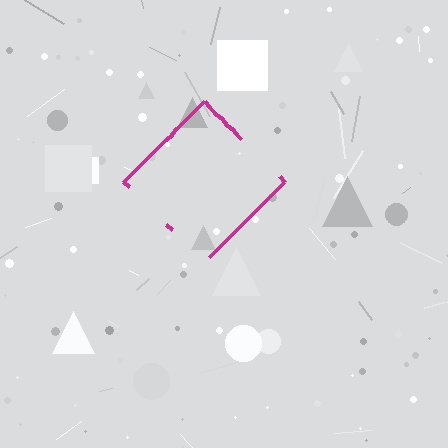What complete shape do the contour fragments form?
The contour fragments form a diamond.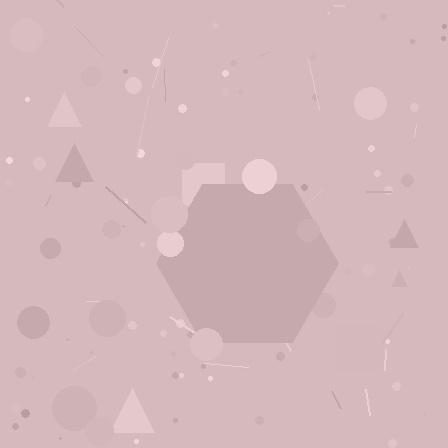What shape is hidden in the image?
A hexagon is hidden in the image.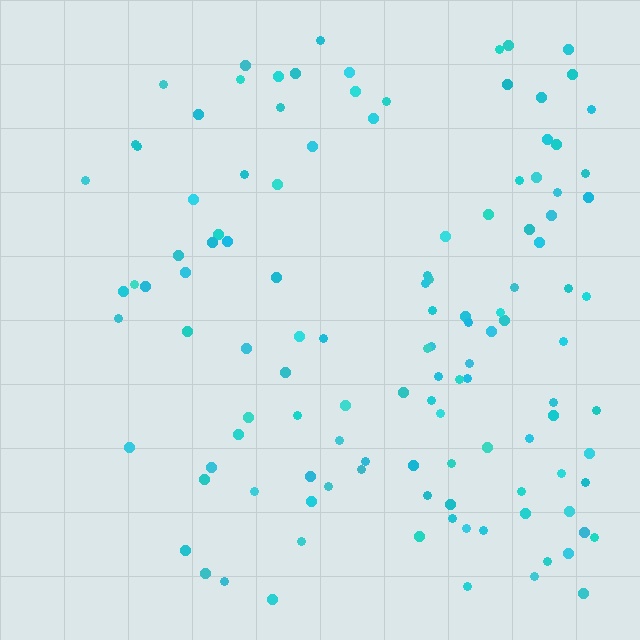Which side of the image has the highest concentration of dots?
The right.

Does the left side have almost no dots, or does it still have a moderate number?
Still a moderate number, just noticeably fewer than the right.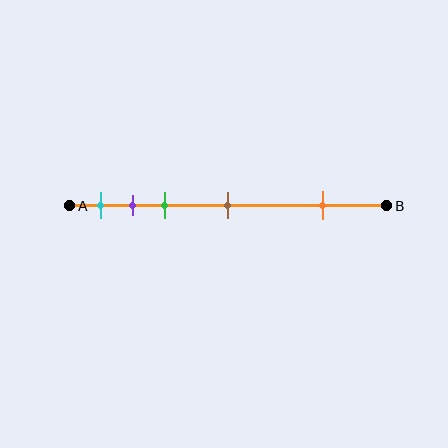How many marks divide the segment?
There are 5 marks dividing the segment.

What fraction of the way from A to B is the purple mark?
The purple mark is approximately 20% (0.2) of the way from A to B.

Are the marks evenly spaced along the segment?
No, the marks are not evenly spaced.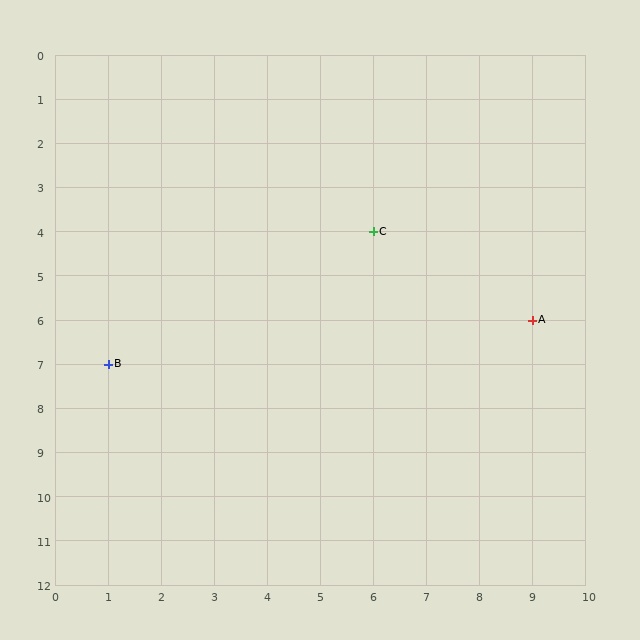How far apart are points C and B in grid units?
Points C and B are 5 columns and 3 rows apart (about 5.8 grid units diagonally).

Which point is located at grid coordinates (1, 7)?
Point B is at (1, 7).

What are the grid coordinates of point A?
Point A is at grid coordinates (9, 6).